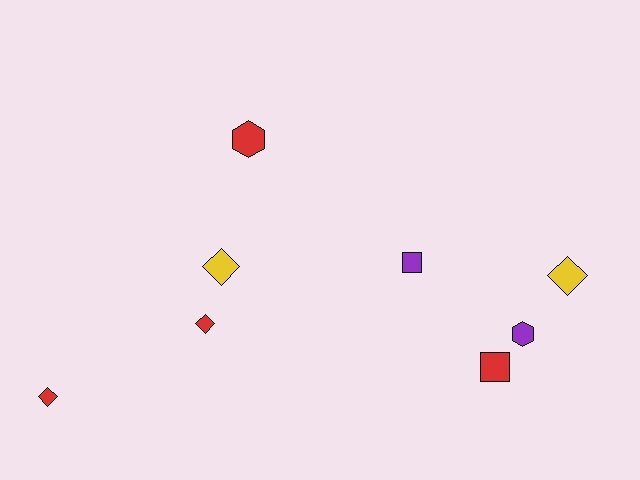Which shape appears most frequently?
Diamond, with 4 objects.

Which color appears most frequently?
Red, with 4 objects.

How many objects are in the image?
There are 8 objects.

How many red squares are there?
There is 1 red square.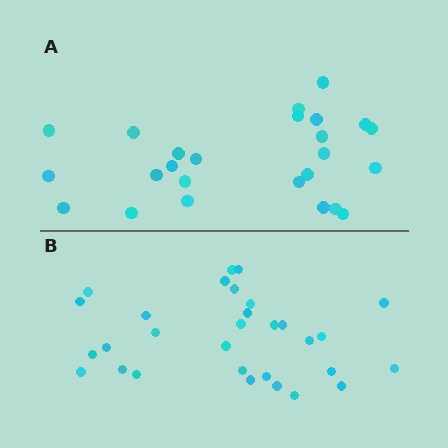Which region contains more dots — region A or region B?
Region B (the bottom region) has more dots.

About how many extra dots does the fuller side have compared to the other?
Region B has about 5 more dots than region A.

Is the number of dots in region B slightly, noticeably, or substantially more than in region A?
Region B has only slightly more — the two regions are fairly close. The ratio is roughly 1.2 to 1.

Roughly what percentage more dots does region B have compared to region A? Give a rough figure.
About 20% more.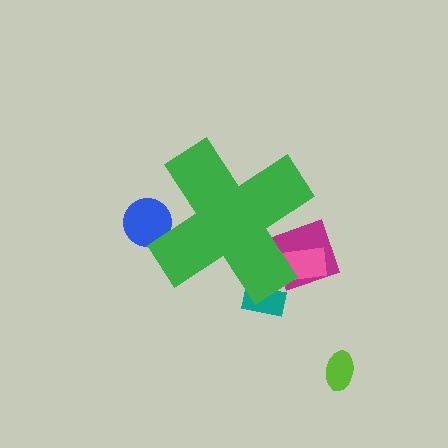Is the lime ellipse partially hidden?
No, the lime ellipse is fully visible.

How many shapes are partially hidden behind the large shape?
4 shapes are partially hidden.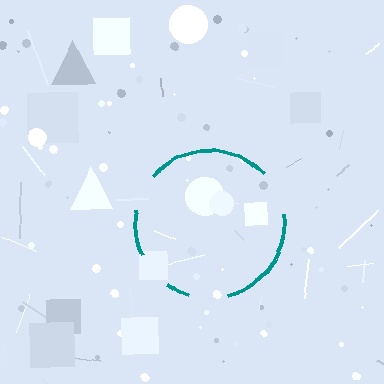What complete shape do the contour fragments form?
The contour fragments form a circle.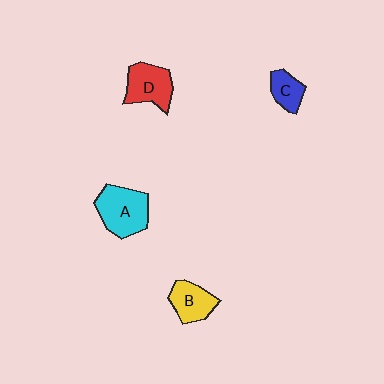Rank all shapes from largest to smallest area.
From largest to smallest: A (cyan), D (red), B (yellow), C (blue).